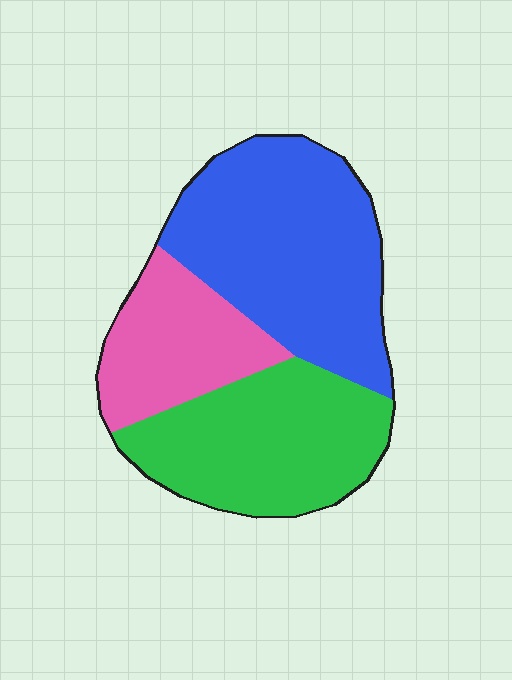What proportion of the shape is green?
Green covers 34% of the shape.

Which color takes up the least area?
Pink, at roughly 20%.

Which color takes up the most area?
Blue, at roughly 45%.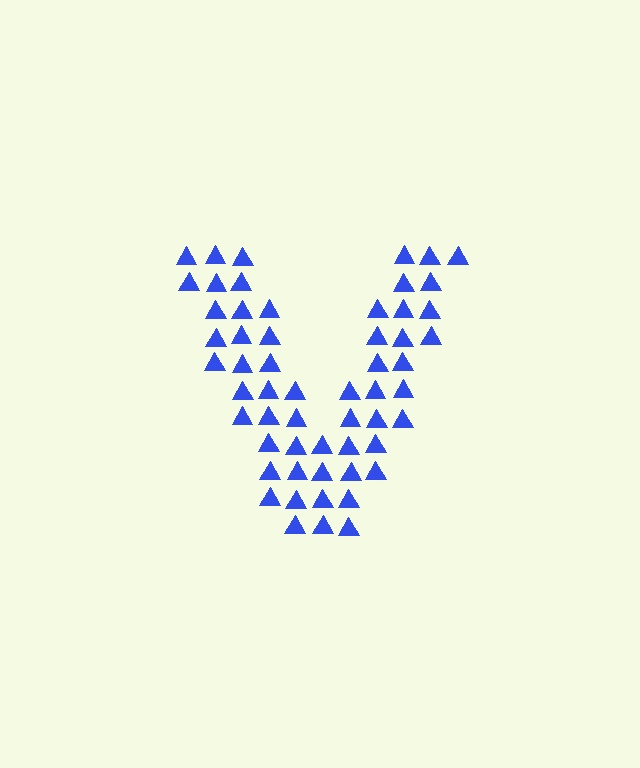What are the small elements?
The small elements are triangles.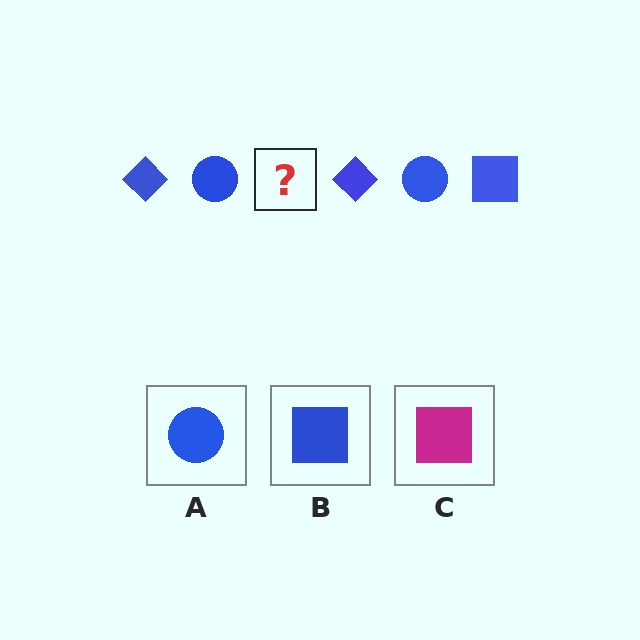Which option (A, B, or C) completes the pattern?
B.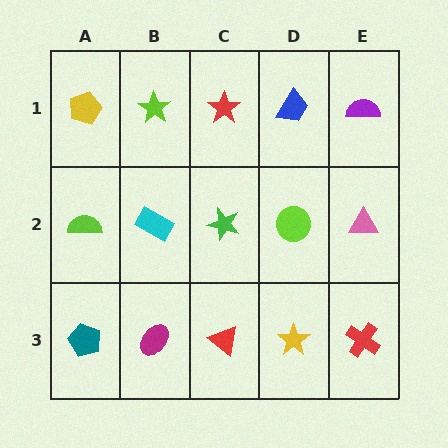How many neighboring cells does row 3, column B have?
3.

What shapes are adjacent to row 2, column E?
A purple semicircle (row 1, column E), a red cross (row 3, column E), a lime circle (row 2, column D).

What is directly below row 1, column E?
A pink triangle.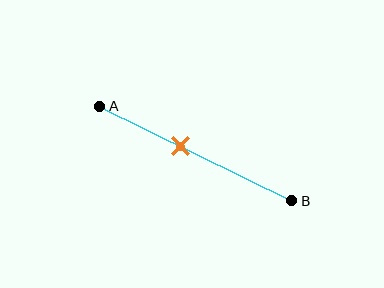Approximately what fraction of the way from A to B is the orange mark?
The orange mark is approximately 40% of the way from A to B.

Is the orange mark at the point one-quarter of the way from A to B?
No, the mark is at about 40% from A, not at the 25% one-quarter point.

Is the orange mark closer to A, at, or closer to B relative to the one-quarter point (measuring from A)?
The orange mark is closer to point B than the one-quarter point of segment AB.